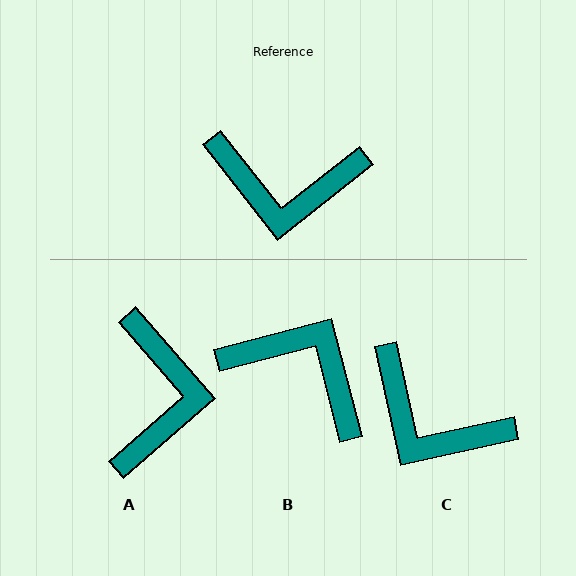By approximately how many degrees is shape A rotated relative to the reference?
Approximately 93 degrees counter-clockwise.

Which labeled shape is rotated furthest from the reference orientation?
B, about 156 degrees away.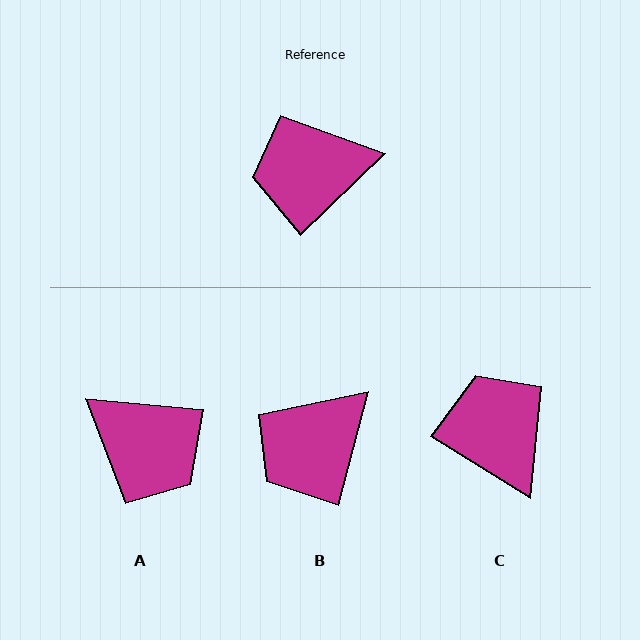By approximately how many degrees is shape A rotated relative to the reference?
Approximately 131 degrees counter-clockwise.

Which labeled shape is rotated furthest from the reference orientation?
A, about 131 degrees away.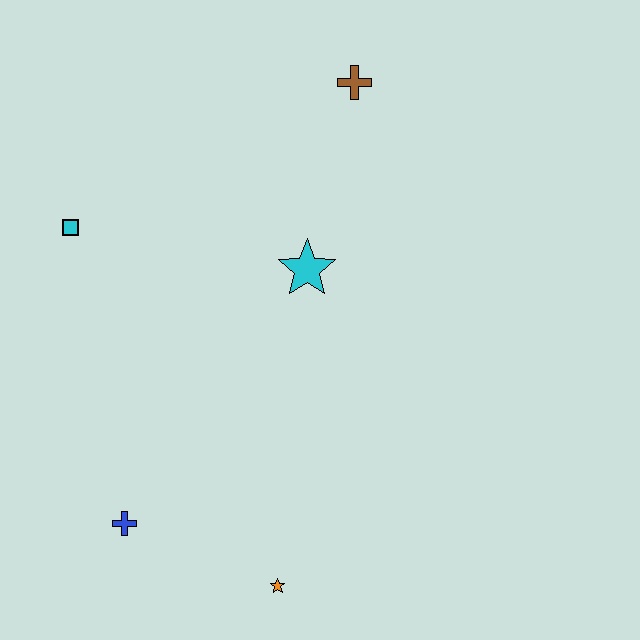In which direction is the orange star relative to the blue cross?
The orange star is to the right of the blue cross.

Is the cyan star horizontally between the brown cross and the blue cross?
Yes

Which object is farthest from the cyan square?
The orange star is farthest from the cyan square.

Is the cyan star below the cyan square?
Yes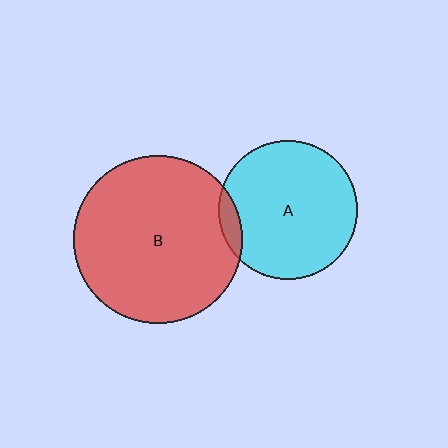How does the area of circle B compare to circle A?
Approximately 1.5 times.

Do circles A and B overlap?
Yes.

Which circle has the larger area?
Circle B (red).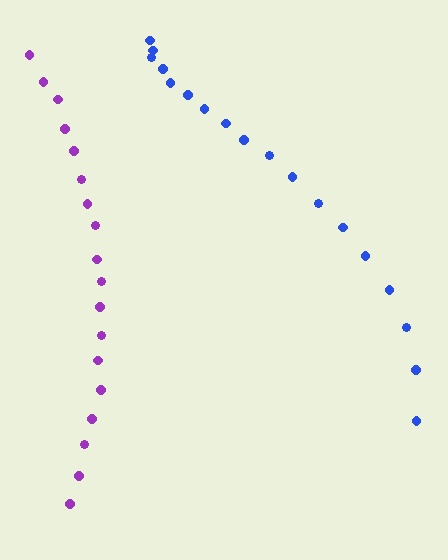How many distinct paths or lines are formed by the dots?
There are 2 distinct paths.